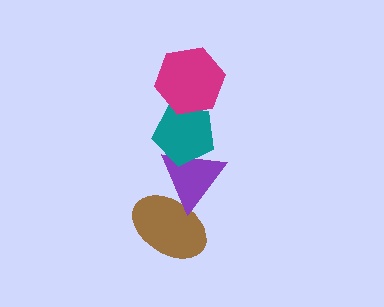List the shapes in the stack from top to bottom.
From top to bottom: the magenta hexagon, the teal pentagon, the purple triangle, the brown ellipse.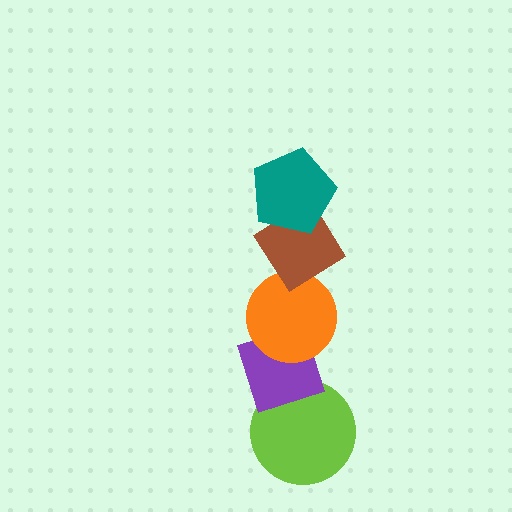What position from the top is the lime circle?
The lime circle is 5th from the top.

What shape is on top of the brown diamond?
The teal pentagon is on top of the brown diamond.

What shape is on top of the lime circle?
The purple diamond is on top of the lime circle.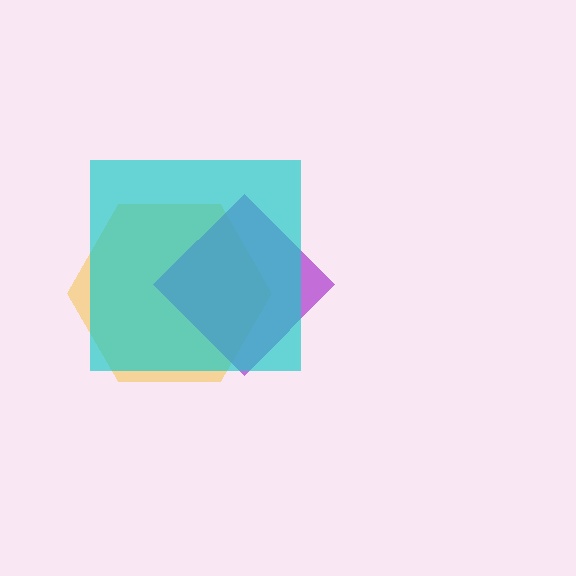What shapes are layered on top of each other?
The layered shapes are: a yellow hexagon, a purple diamond, a cyan square.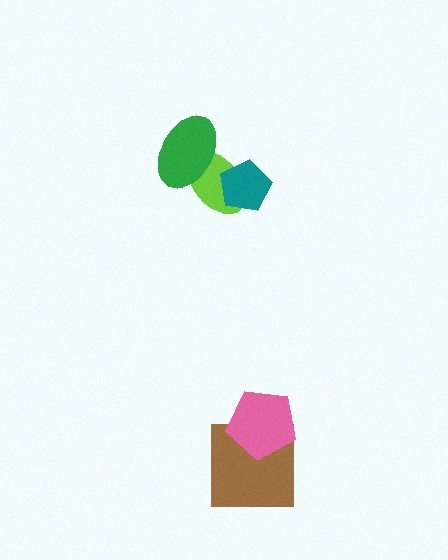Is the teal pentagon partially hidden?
No, no other shape covers it.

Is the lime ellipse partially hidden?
Yes, it is partially covered by another shape.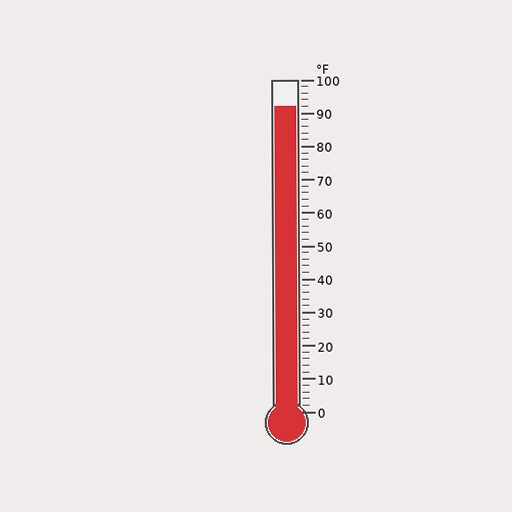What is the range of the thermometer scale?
The thermometer scale ranges from 0°F to 100°F.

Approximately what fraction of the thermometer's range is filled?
The thermometer is filled to approximately 90% of its range.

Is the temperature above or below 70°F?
The temperature is above 70°F.